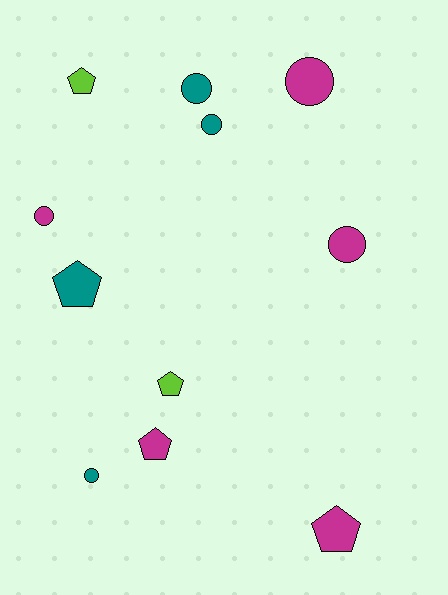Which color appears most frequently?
Magenta, with 5 objects.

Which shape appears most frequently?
Circle, with 6 objects.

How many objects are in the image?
There are 11 objects.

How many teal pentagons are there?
There is 1 teal pentagon.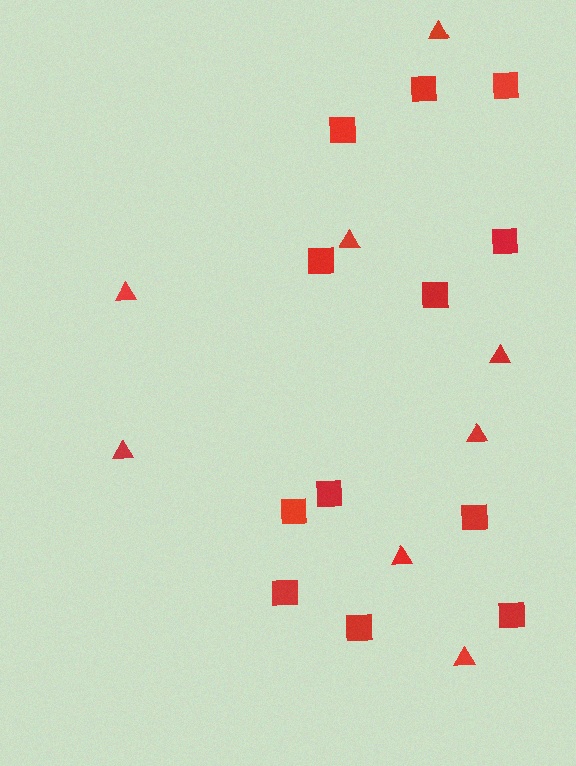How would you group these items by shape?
There are 2 groups: one group of squares (12) and one group of triangles (8).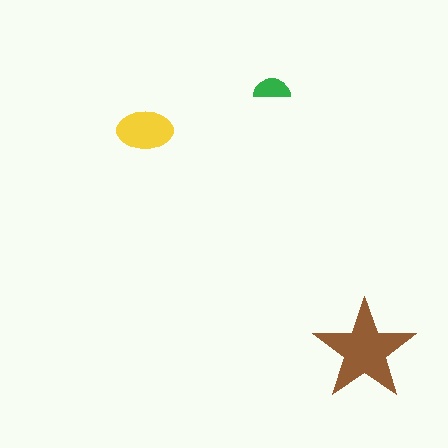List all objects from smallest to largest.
The green semicircle, the yellow ellipse, the brown star.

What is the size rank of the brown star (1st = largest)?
1st.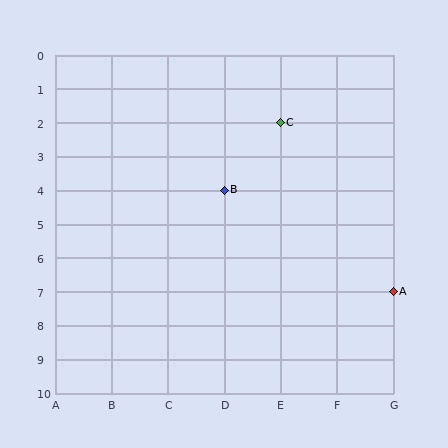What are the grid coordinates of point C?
Point C is at grid coordinates (E, 2).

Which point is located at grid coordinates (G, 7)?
Point A is at (G, 7).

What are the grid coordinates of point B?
Point B is at grid coordinates (D, 4).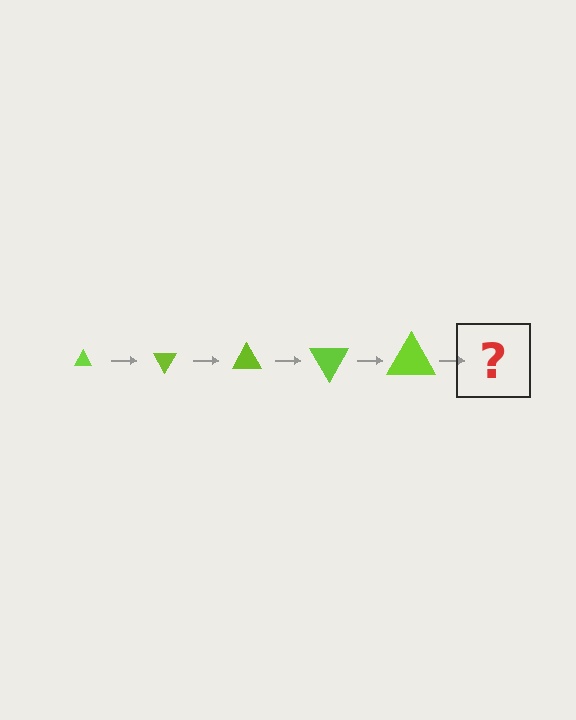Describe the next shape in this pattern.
It should be a triangle, larger than the previous one and rotated 300 degrees from the start.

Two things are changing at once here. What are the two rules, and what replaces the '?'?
The two rules are that the triangle grows larger each step and it rotates 60 degrees each step. The '?' should be a triangle, larger than the previous one and rotated 300 degrees from the start.